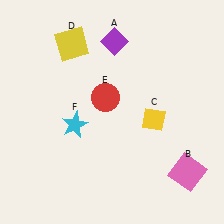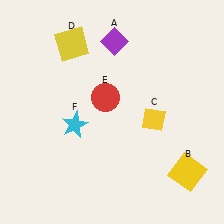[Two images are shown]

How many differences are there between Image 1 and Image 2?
There is 1 difference between the two images.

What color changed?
The square (B) changed from pink in Image 1 to yellow in Image 2.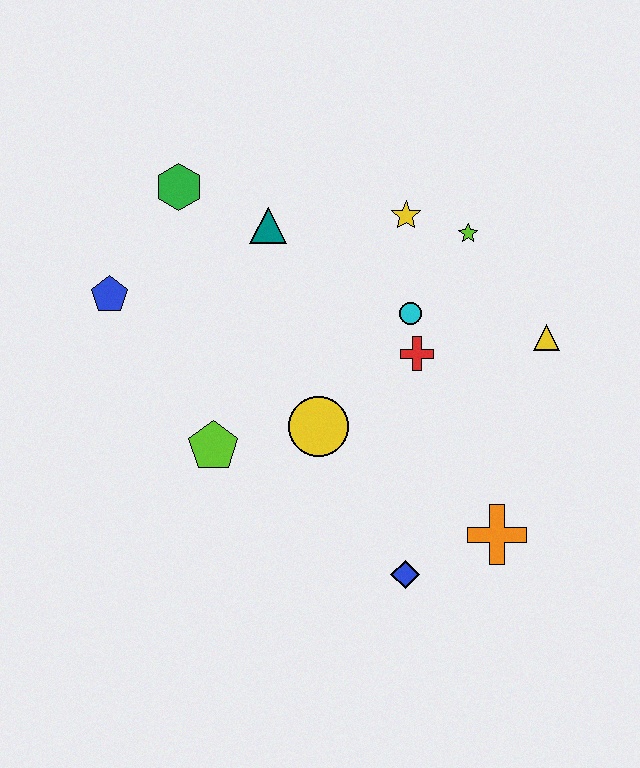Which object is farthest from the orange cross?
The green hexagon is farthest from the orange cross.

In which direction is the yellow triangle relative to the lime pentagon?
The yellow triangle is to the right of the lime pentagon.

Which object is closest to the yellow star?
The lime star is closest to the yellow star.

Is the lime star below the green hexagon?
Yes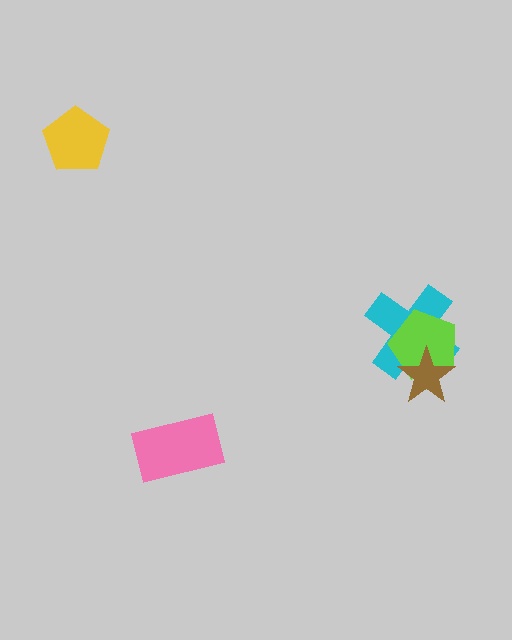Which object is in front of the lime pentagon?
The brown star is in front of the lime pentagon.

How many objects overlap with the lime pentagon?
2 objects overlap with the lime pentagon.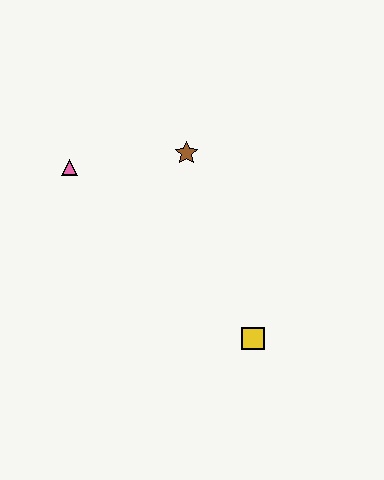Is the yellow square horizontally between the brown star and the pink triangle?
No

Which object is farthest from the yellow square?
The pink triangle is farthest from the yellow square.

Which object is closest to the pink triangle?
The brown star is closest to the pink triangle.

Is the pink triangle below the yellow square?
No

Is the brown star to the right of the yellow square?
No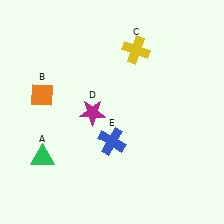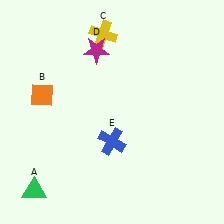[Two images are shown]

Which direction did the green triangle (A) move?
The green triangle (A) moved down.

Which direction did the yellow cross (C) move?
The yellow cross (C) moved left.